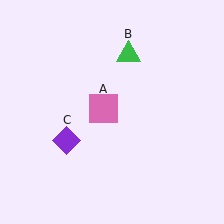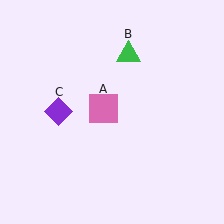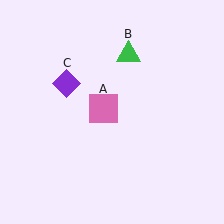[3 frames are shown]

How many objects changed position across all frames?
1 object changed position: purple diamond (object C).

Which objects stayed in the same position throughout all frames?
Pink square (object A) and green triangle (object B) remained stationary.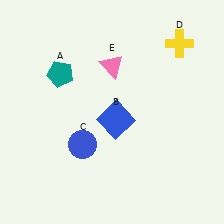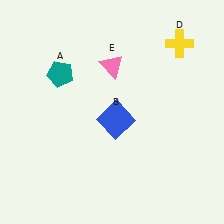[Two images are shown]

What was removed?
The blue circle (C) was removed in Image 2.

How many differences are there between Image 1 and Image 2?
There is 1 difference between the two images.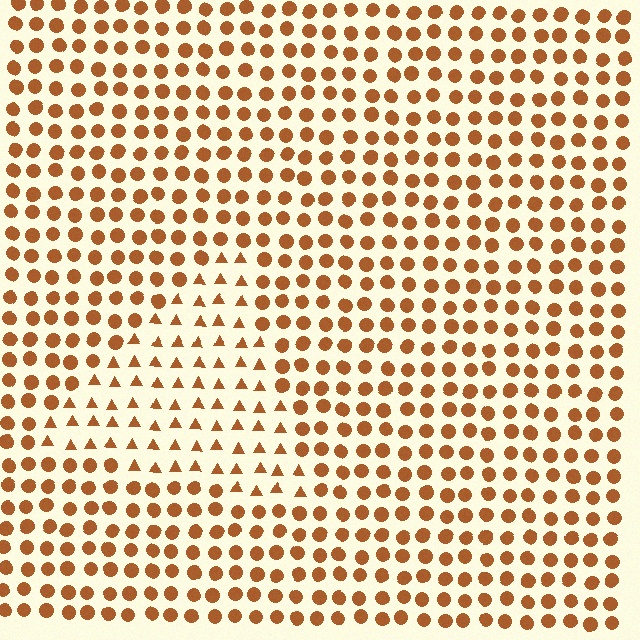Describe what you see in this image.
The image is filled with small brown elements arranged in a uniform grid. A triangle-shaped region contains triangles, while the surrounding area contains circles. The boundary is defined purely by the change in element shape.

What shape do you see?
I see a triangle.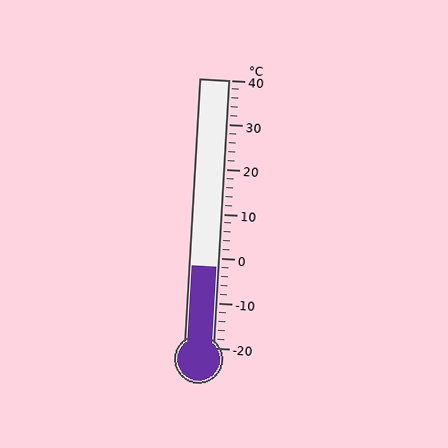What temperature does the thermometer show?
The thermometer shows approximately -2°C.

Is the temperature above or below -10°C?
The temperature is above -10°C.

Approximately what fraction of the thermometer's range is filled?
The thermometer is filled to approximately 30% of its range.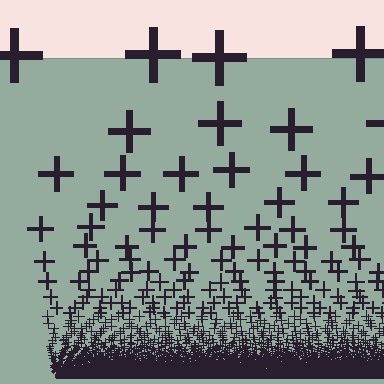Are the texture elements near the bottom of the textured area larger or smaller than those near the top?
Smaller. The gradient is inverted — elements near the bottom are smaller and denser.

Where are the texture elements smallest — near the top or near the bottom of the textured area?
Near the bottom.